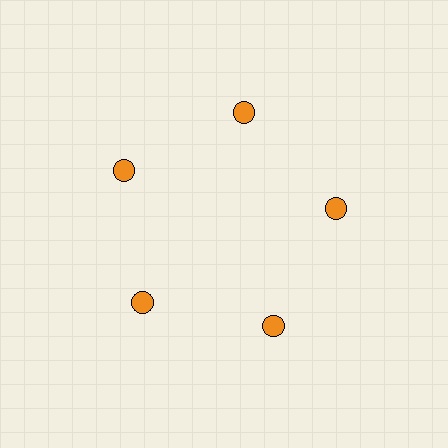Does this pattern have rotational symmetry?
Yes, this pattern has 5-fold rotational symmetry. It looks the same after rotating 72 degrees around the center.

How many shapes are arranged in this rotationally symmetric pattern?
There are 5 shapes, arranged in 5 groups of 1.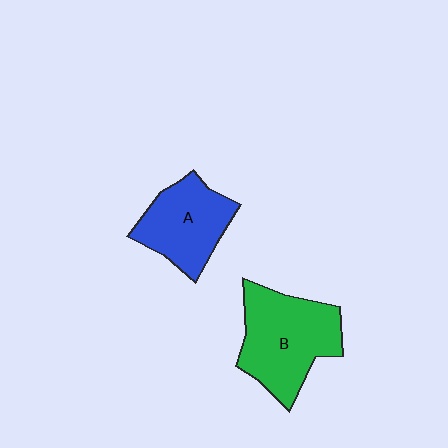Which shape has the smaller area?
Shape A (blue).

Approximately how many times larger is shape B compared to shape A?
Approximately 1.3 times.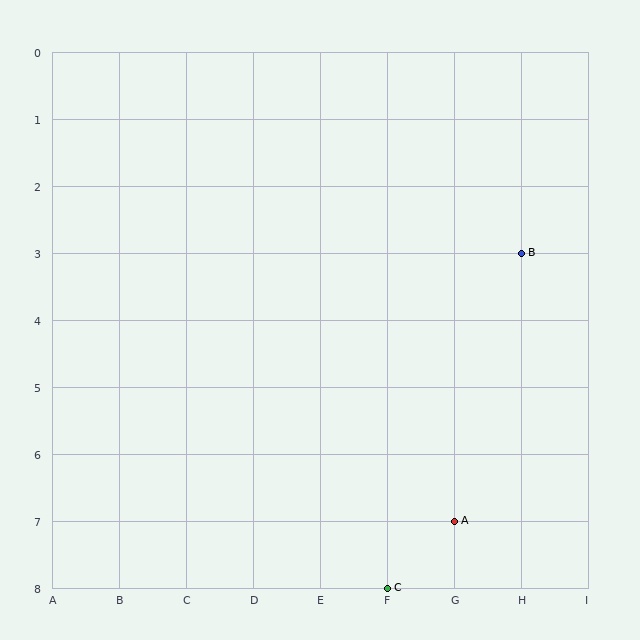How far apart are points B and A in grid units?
Points B and A are 1 column and 4 rows apart (about 4.1 grid units diagonally).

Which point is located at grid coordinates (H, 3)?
Point B is at (H, 3).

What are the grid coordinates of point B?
Point B is at grid coordinates (H, 3).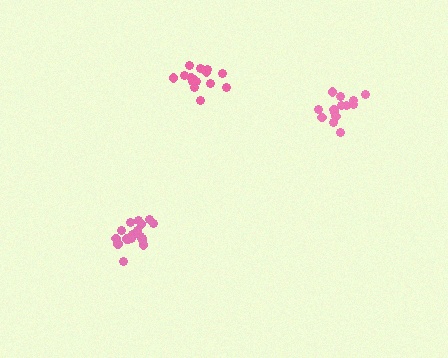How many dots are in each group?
Group 1: 15 dots, Group 2: 19 dots, Group 3: 15 dots (49 total).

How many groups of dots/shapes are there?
There are 3 groups.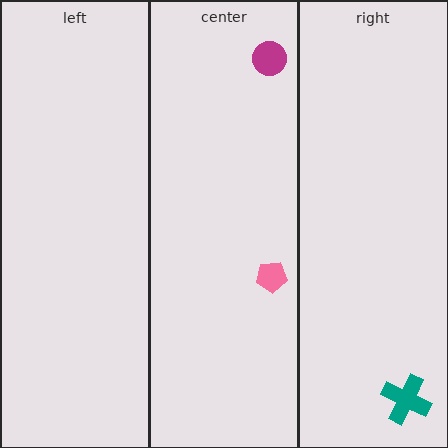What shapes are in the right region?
The teal cross.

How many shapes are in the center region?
2.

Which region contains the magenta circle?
The center region.